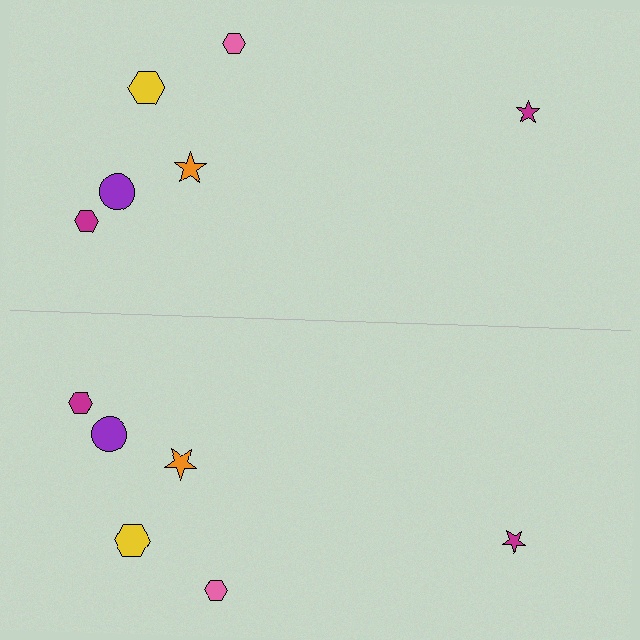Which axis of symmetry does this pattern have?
The pattern has a horizontal axis of symmetry running through the center of the image.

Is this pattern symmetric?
Yes, this pattern has bilateral (reflection) symmetry.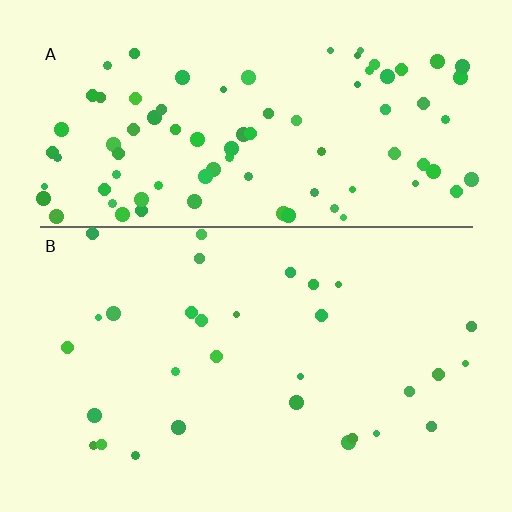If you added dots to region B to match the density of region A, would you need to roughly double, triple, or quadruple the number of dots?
Approximately triple.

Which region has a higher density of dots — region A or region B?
A (the top).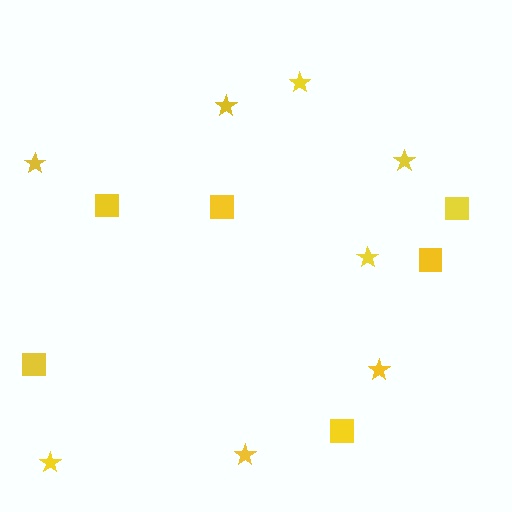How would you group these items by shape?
There are 2 groups: one group of stars (8) and one group of squares (6).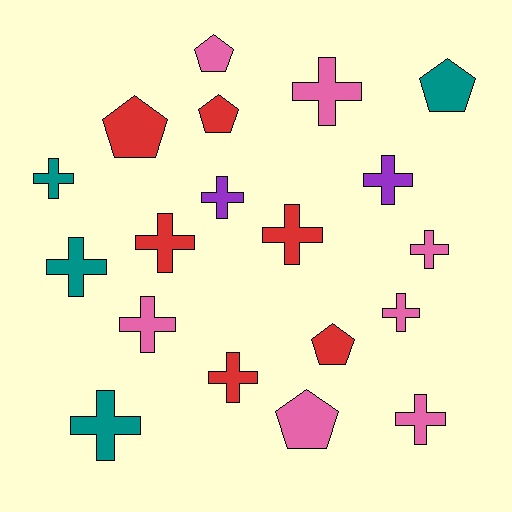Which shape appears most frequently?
Cross, with 13 objects.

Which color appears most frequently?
Pink, with 7 objects.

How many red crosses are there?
There are 3 red crosses.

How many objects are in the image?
There are 19 objects.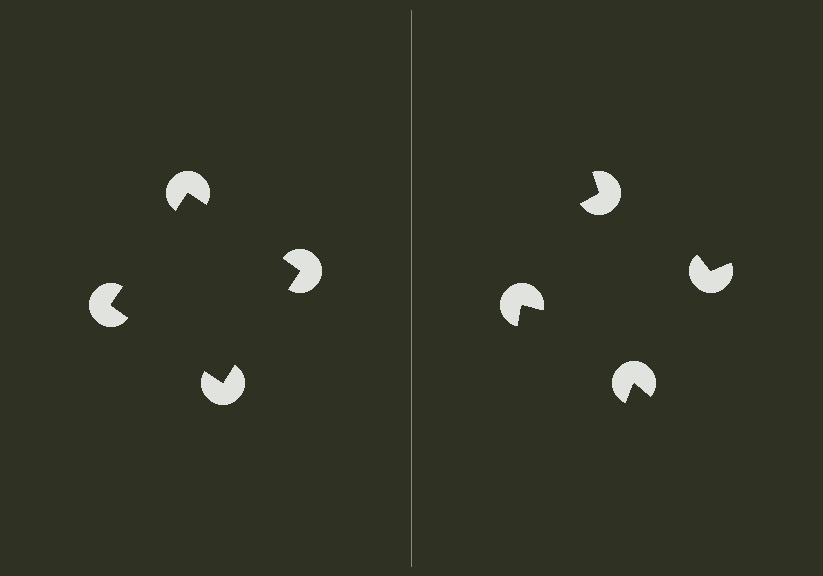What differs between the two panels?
The pac-man discs are positioned identically on both sides; only the wedge orientations differ. On the left they align to a square; on the right they are misaligned.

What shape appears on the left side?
An illusory square.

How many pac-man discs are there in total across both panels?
8 — 4 on each side.